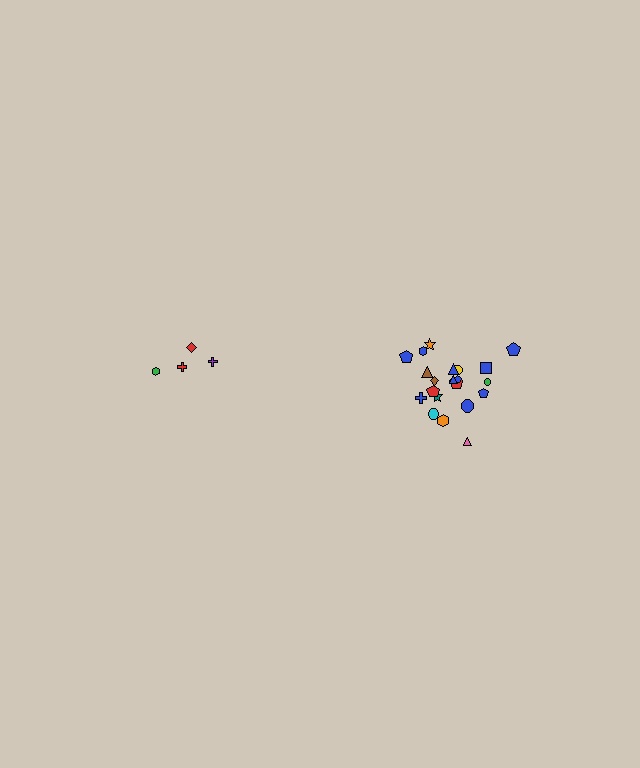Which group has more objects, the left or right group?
The right group.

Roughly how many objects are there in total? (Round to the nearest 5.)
Roughly 25 objects in total.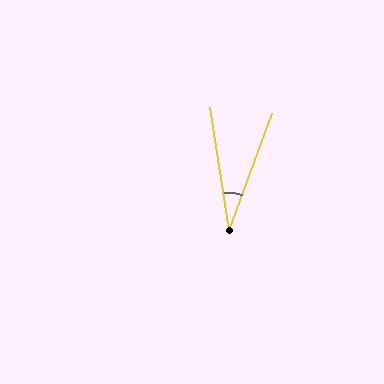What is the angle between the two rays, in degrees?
Approximately 29 degrees.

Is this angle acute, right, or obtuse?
It is acute.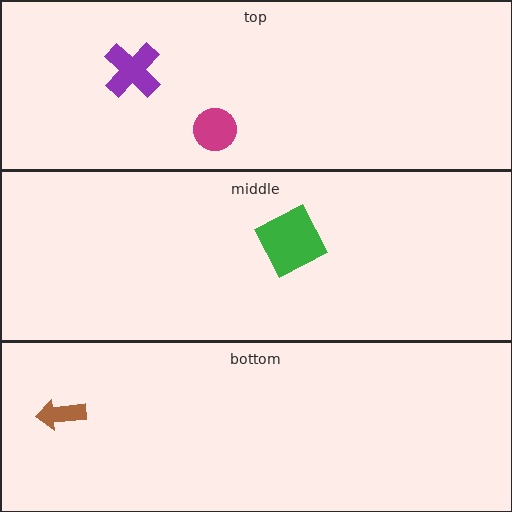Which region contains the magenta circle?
The top region.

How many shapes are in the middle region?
1.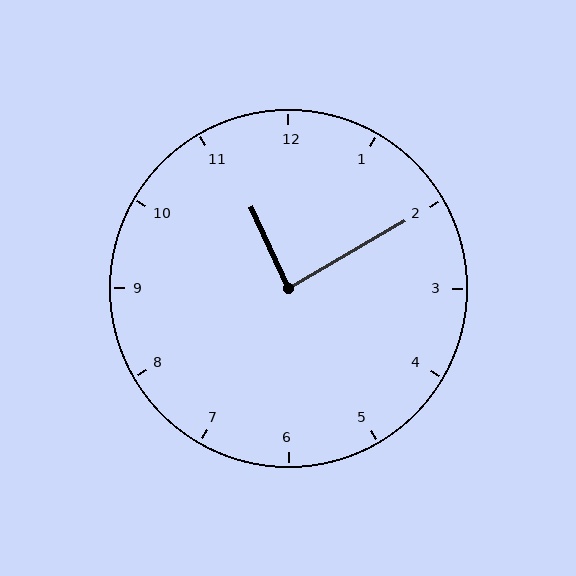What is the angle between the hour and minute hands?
Approximately 85 degrees.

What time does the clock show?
11:10.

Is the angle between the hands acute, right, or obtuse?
It is right.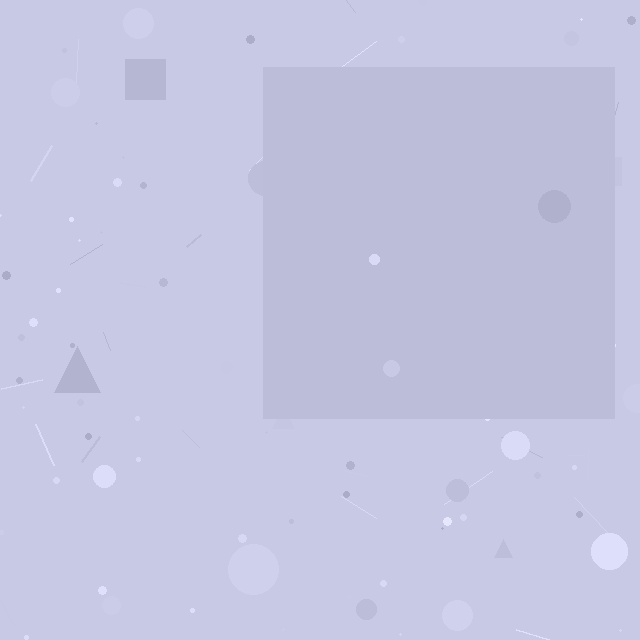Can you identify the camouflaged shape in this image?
The camouflaged shape is a square.